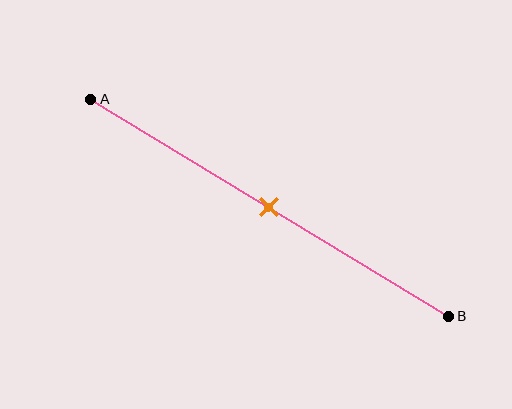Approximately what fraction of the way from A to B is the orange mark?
The orange mark is approximately 50% of the way from A to B.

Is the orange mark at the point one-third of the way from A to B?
No, the mark is at about 50% from A, not at the 33% one-third point.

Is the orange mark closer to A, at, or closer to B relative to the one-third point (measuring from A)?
The orange mark is closer to point B than the one-third point of segment AB.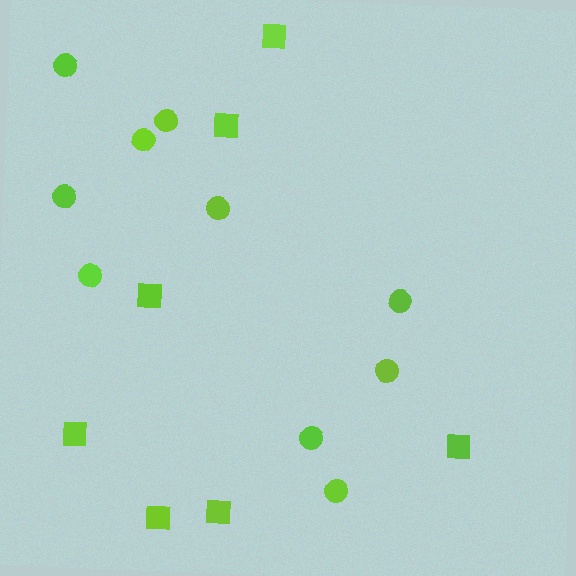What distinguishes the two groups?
There are 2 groups: one group of circles (10) and one group of squares (7).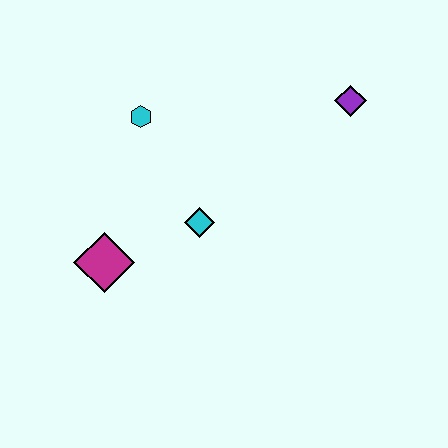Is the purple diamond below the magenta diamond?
No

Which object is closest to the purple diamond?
The cyan diamond is closest to the purple diamond.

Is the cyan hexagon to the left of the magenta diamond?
No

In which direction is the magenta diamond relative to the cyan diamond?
The magenta diamond is to the left of the cyan diamond.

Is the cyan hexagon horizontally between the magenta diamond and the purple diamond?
Yes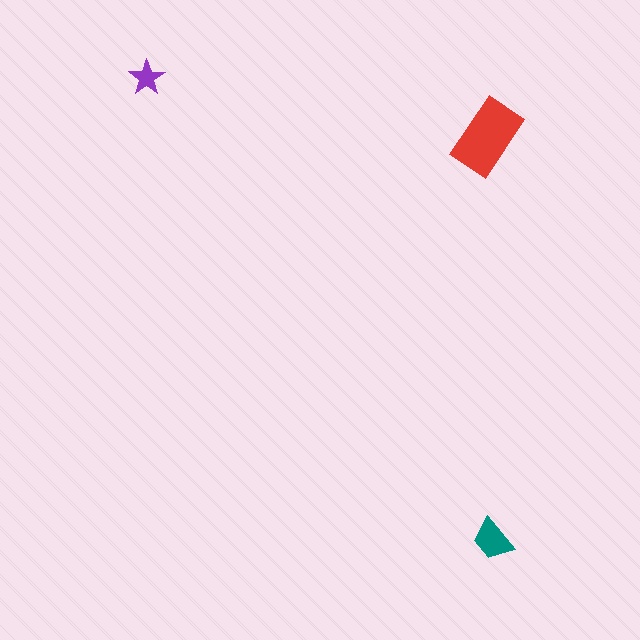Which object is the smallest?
The purple star.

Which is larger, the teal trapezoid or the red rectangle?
The red rectangle.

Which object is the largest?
The red rectangle.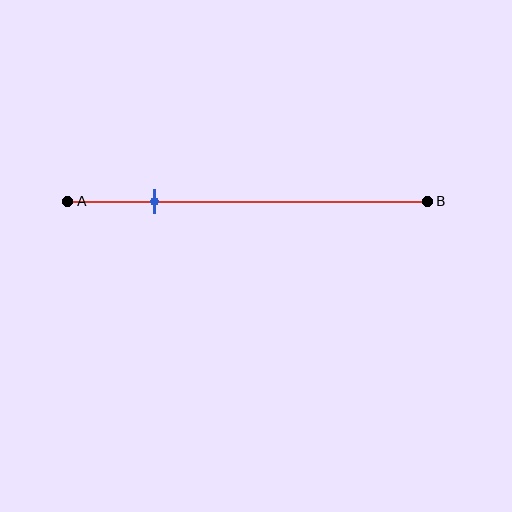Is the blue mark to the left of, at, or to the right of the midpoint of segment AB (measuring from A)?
The blue mark is to the left of the midpoint of segment AB.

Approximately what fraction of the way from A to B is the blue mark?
The blue mark is approximately 25% of the way from A to B.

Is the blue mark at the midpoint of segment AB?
No, the mark is at about 25% from A, not at the 50% midpoint.